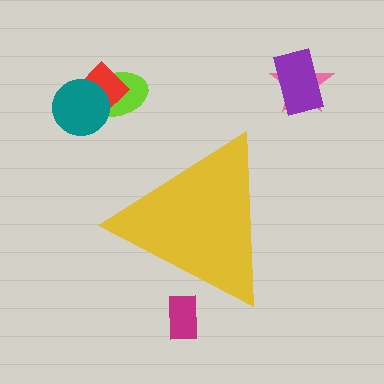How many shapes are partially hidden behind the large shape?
1 shape is partially hidden.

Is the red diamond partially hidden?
No, the red diamond is fully visible.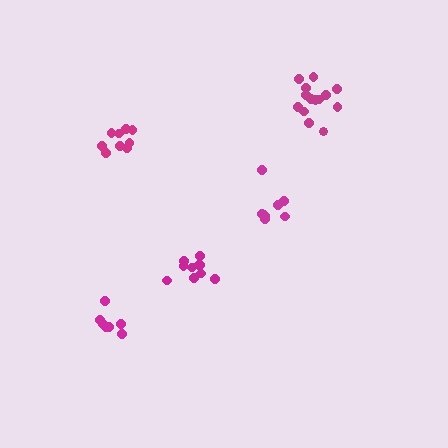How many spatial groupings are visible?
There are 5 spatial groupings.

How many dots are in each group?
Group 1: 9 dots, Group 2: 8 dots, Group 3: 14 dots, Group 4: 10 dots, Group 5: 8 dots (49 total).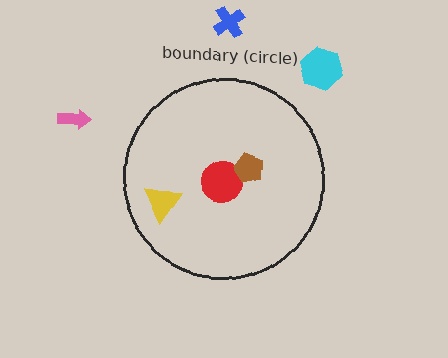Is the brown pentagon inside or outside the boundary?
Inside.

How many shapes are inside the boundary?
3 inside, 3 outside.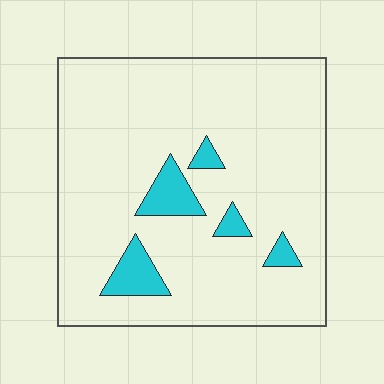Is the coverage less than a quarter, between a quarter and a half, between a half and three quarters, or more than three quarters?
Less than a quarter.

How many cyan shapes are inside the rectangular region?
5.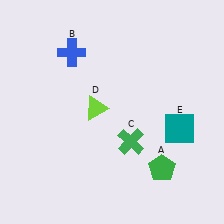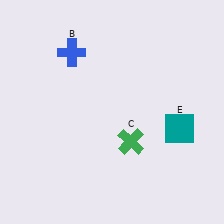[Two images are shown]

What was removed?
The lime triangle (D), the green pentagon (A) were removed in Image 2.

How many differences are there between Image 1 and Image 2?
There are 2 differences between the two images.